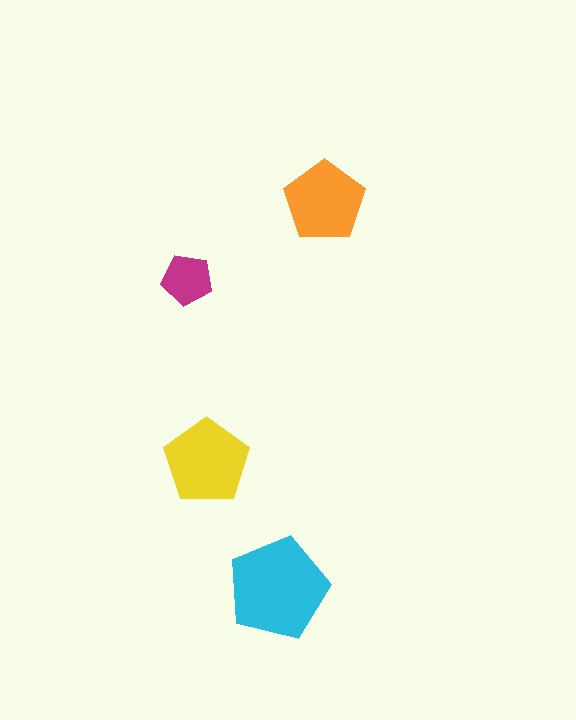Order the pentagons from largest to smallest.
the cyan one, the yellow one, the orange one, the magenta one.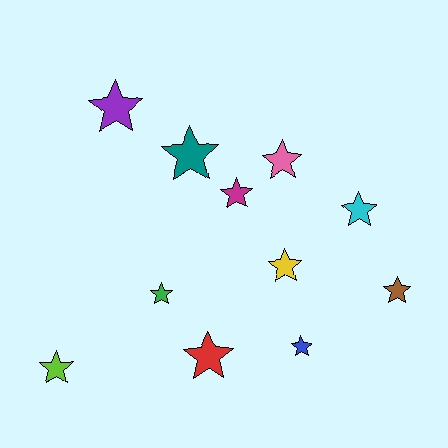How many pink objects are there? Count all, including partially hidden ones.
There is 1 pink object.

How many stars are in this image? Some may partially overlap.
There are 11 stars.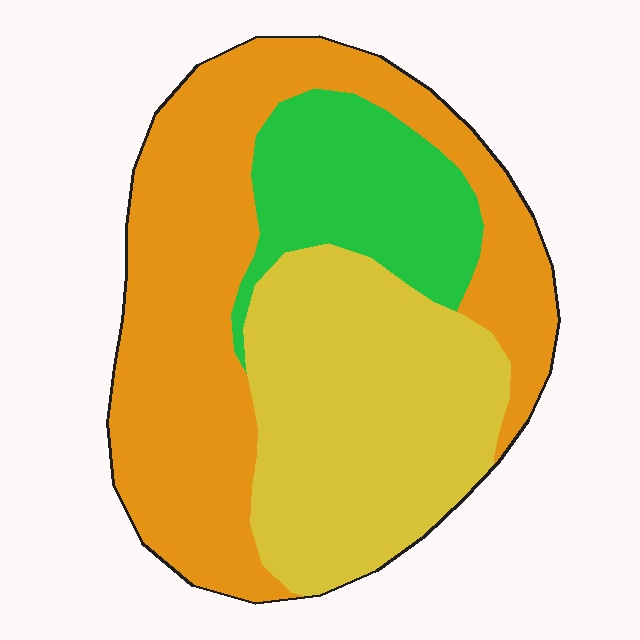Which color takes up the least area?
Green, at roughly 20%.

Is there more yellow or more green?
Yellow.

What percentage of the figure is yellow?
Yellow takes up about one third (1/3) of the figure.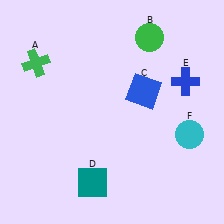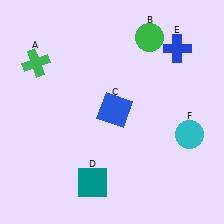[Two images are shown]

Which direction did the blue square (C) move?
The blue square (C) moved left.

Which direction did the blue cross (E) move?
The blue cross (E) moved up.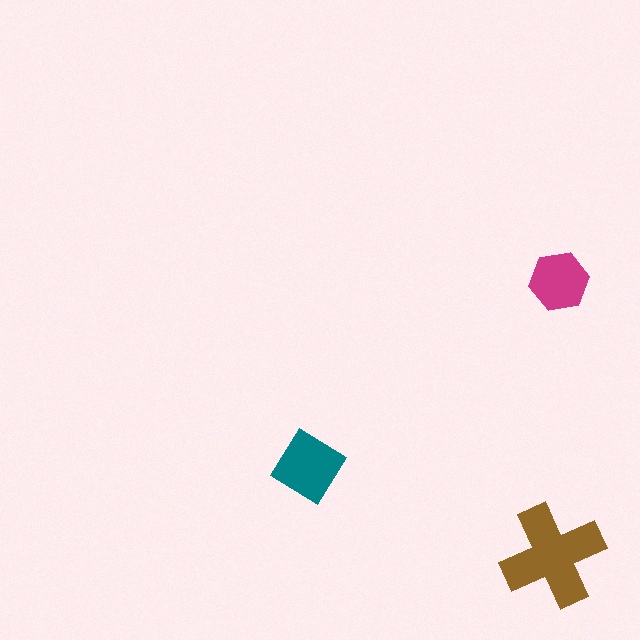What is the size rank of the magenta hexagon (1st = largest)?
3rd.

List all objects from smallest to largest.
The magenta hexagon, the teal diamond, the brown cross.